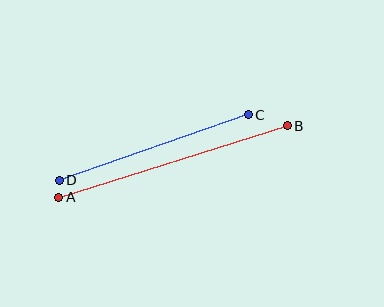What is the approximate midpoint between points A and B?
The midpoint is at approximately (173, 162) pixels.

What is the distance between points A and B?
The distance is approximately 239 pixels.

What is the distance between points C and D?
The distance is approximately 200 pixels.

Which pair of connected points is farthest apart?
Points A and B are farthest apart.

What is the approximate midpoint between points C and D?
The midpoint is at approximately (154, 148) pixels.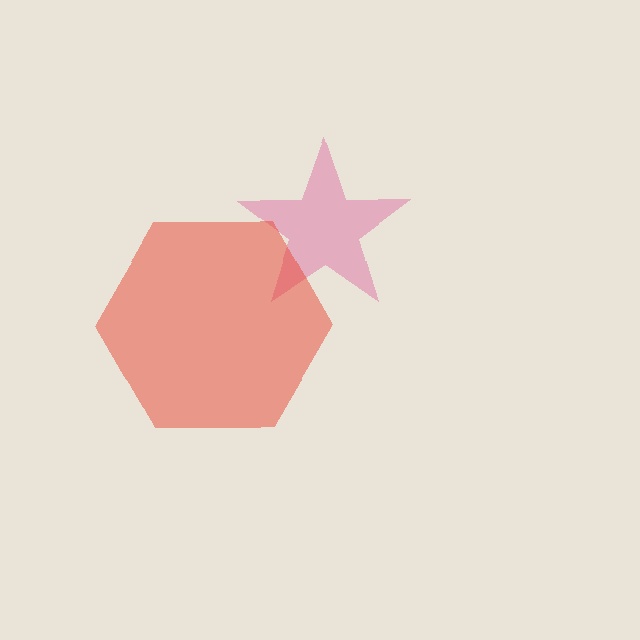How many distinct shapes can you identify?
There are 2 distinct shapes: a pink star, a red hexagon.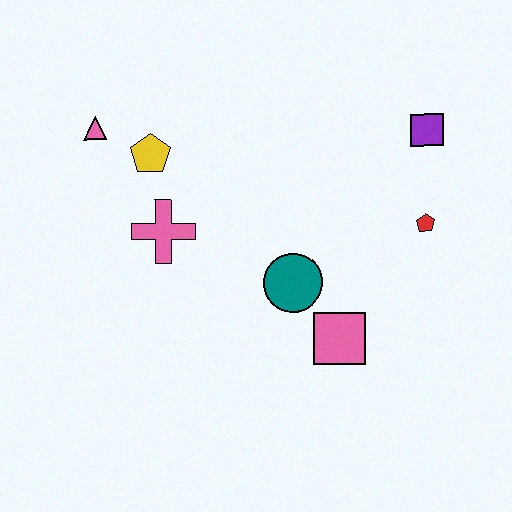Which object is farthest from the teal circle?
The pink triangle is farthest from the teal circle.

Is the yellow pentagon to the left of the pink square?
Yes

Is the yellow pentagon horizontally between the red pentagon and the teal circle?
No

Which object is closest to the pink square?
The teal circle is closest to the pink square.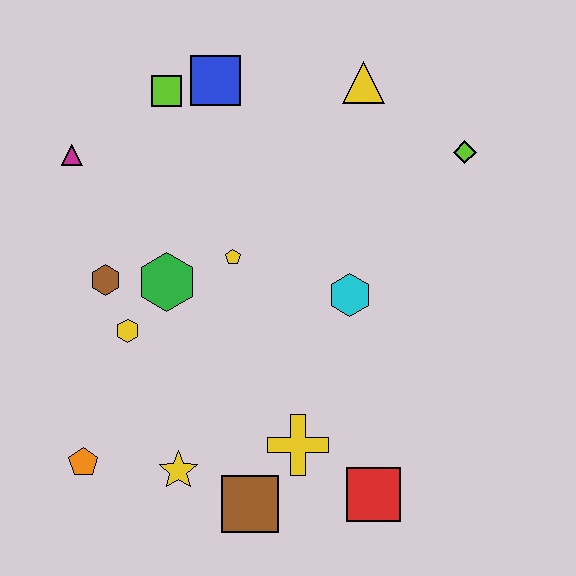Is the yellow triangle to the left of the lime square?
No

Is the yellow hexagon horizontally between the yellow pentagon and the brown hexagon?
Yes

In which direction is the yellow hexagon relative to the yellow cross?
The yellow hexagon is to the left of the yellow cross.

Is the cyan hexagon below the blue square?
Yes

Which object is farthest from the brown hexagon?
The lime diamond is farthest from the brown hexagon.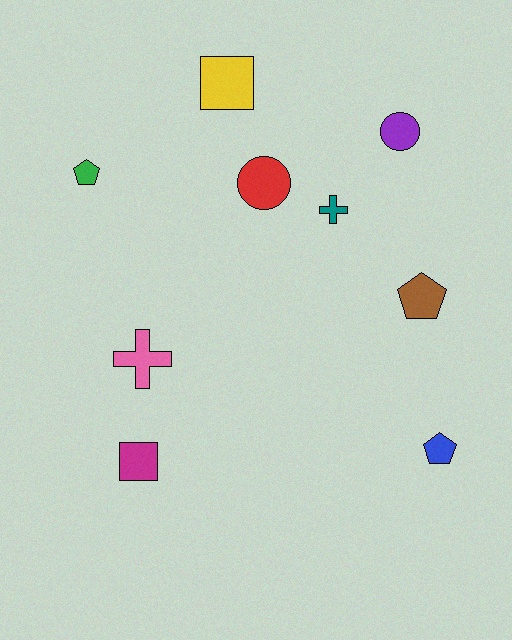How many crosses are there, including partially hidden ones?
There are 2 crosses.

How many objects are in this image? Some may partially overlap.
There are 9 objects.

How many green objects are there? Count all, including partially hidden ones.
There is 1 green object.